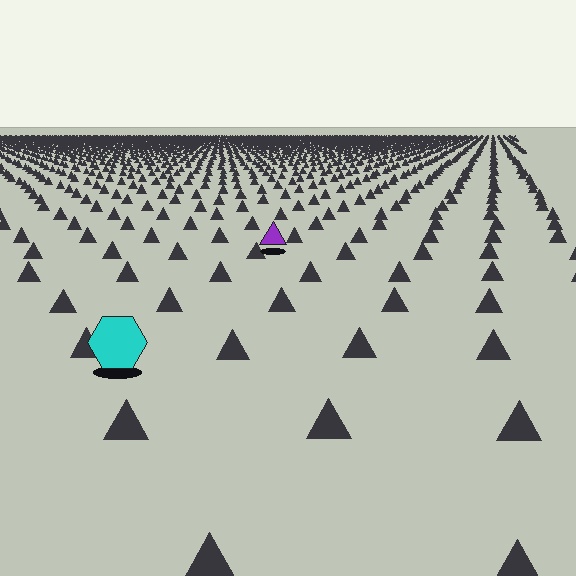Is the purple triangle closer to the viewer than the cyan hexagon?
No. The cyan hexagon is closer — you can tell from the texture gradient: the ground texture is coarser near it.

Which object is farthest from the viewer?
The purple triangle is farthest from the viewer. It appears smaller and the ground texture around it is denser.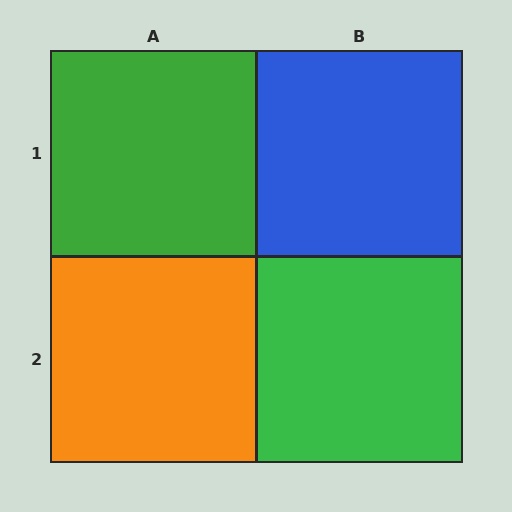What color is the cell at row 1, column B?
Blue.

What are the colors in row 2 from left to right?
Orange, green.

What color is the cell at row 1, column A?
Green.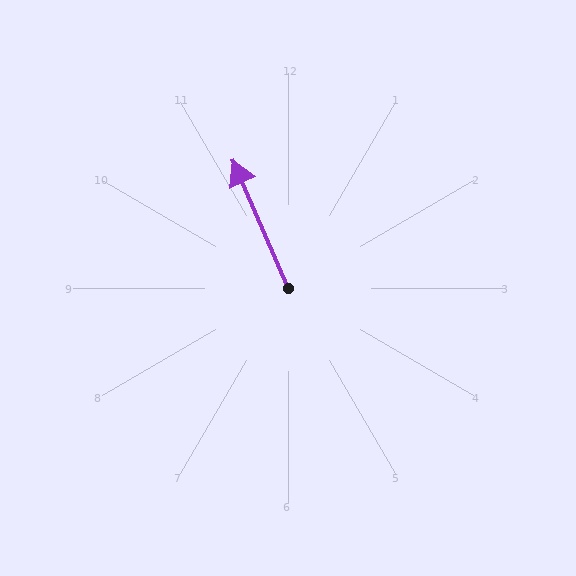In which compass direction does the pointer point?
Northwest.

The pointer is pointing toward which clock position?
Roughly 11 o'clock.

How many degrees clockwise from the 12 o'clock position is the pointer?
Approximately 337 degrees.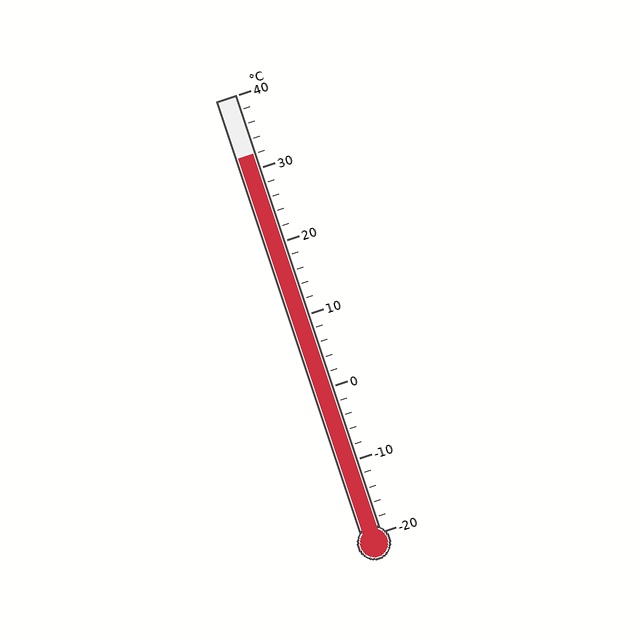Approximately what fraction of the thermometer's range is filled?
The thermometer is filled to approximately 85% of its range.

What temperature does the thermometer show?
The thermometer shows approximately 32°C.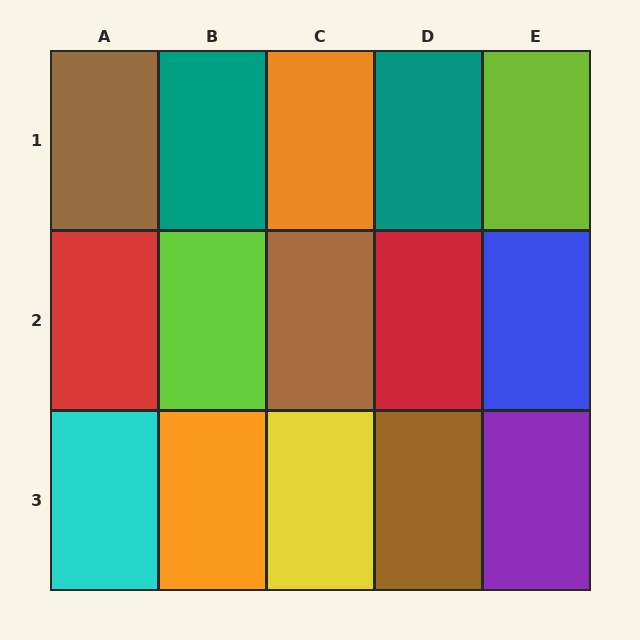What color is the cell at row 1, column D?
Teal.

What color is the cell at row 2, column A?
Red.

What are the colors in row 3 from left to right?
Cyan, orange, yellow, brown, purple.